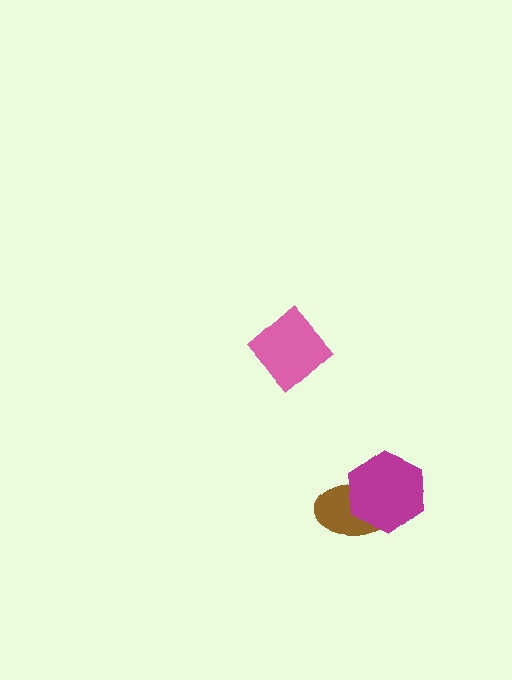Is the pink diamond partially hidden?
No, no other shape covers it.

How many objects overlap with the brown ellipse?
1 object overlaps with the brown ellipse.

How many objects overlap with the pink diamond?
0 objects overlap with the pink diamond.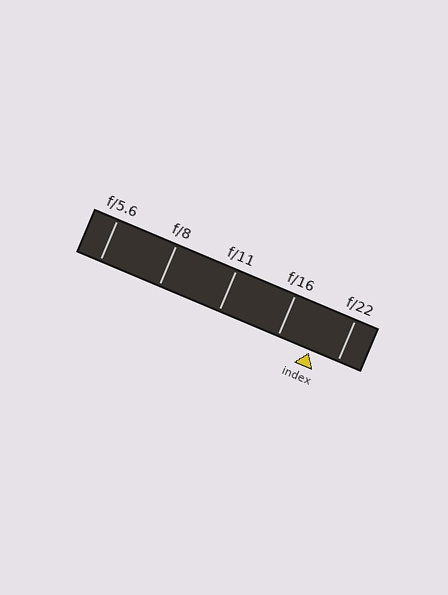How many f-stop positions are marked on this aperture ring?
There are 5 f-stop positions marked.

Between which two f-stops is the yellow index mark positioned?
The index mark is between f/16 and f/22.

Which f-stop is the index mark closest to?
The index mark is closest to f/22.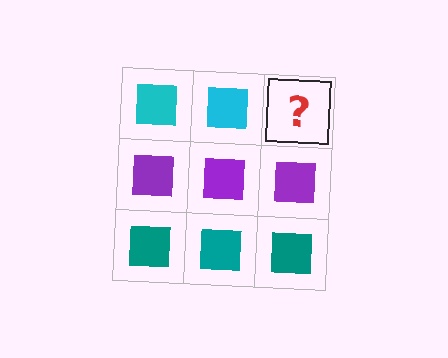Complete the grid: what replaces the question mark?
The question mark should be replaced with a cyan square.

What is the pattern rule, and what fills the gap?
The rule is that each row has a consistent color. The gap should be filled with a cyan square.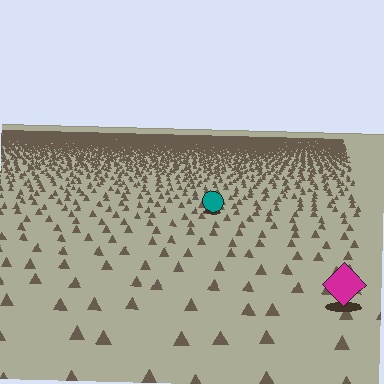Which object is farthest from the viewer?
The teal circle is farthest from the viewer. It appears smaller and the ground texture around it is denser.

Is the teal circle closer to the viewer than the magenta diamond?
No. The magenta diamond is closer — you can tell from the texture gradient: the ground texture is coarser near it.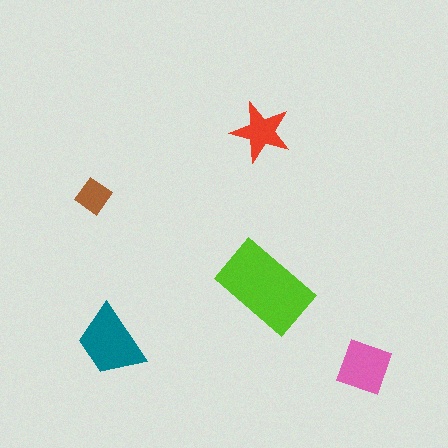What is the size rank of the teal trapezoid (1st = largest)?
2nd.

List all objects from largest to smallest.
The lime rectangle, the teal trapezoid, the pink diamond, the red star, the brown diamond.